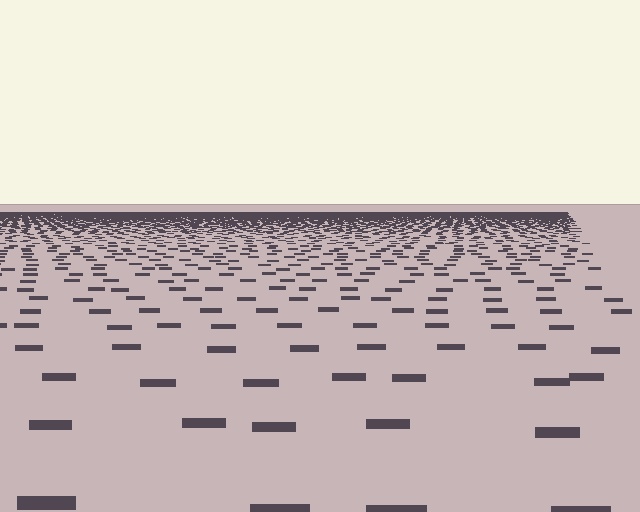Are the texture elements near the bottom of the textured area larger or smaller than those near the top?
Larger. Near the bottom, elements are closer to the viewer and appear at a bigger on-screen size.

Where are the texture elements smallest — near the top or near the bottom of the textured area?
Near the top.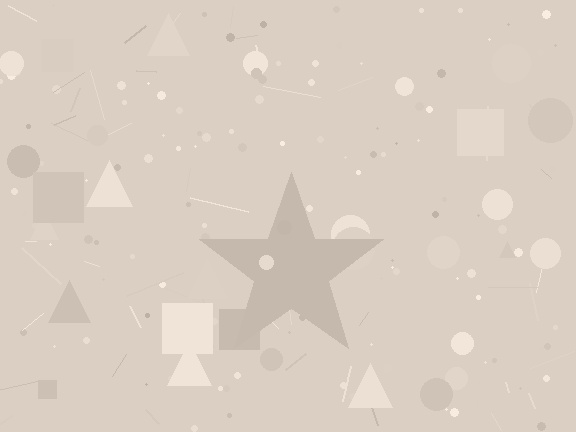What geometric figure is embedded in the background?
A star is embedded in the background.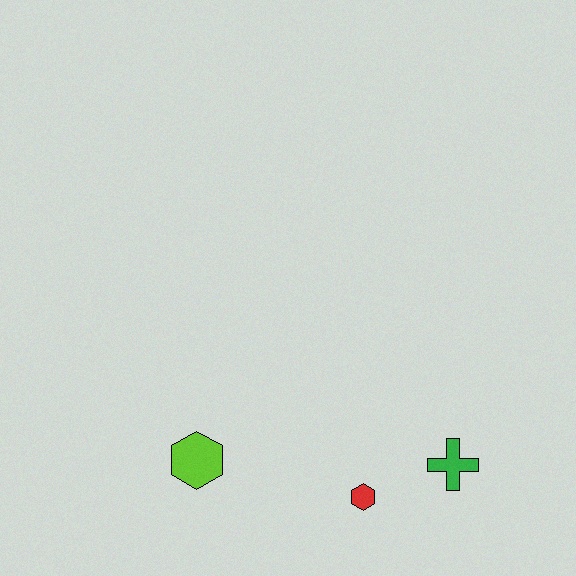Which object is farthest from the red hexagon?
The lime hexagon is farthest from the red hexagon.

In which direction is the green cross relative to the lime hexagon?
The green cross is to the right of the lime hexagon.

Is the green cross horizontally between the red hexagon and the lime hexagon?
No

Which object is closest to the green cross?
The red hexagon is closest to the green cross.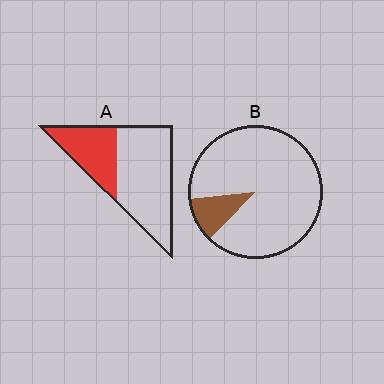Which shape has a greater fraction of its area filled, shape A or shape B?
Shape A.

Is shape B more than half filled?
No.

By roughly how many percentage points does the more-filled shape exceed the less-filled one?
By roughly 25 percentage points (A over B).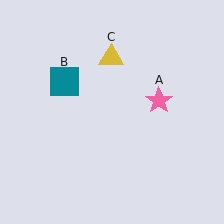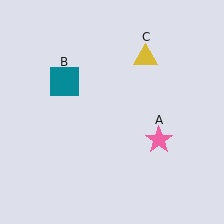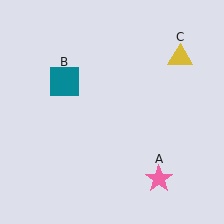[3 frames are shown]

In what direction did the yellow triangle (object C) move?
The yellow triangle (object C) moved right.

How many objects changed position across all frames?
2 objects changed position: pink star (object A), yellow triangle (object C).